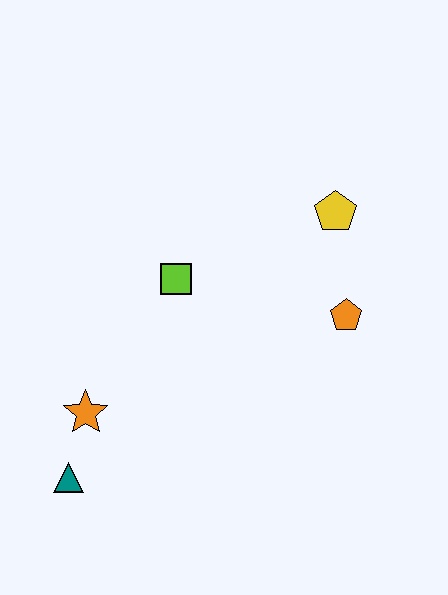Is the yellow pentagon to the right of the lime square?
Yes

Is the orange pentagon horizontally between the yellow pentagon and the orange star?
No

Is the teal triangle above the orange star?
No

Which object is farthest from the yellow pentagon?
The teal triangle is farthest from the yellow pentagon.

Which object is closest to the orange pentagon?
The yellow pentagon is closest to the orange pentagon.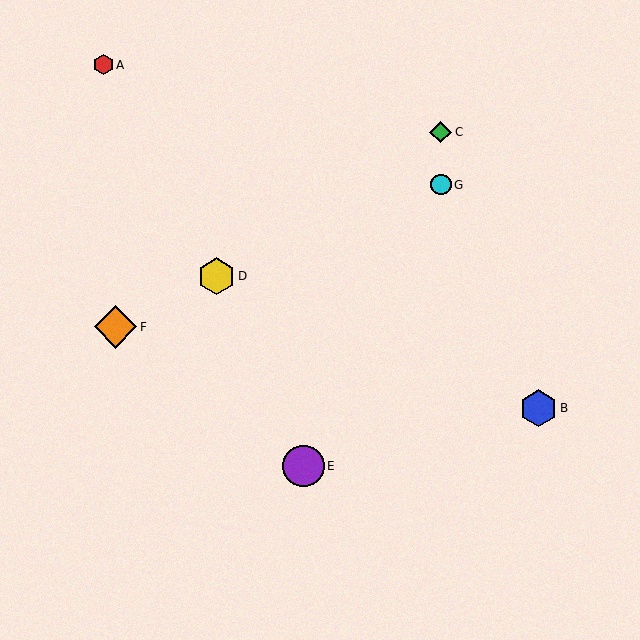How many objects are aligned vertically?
2 objects (C, G) are aligned vertically.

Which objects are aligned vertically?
Objects C, G are aligned vertically.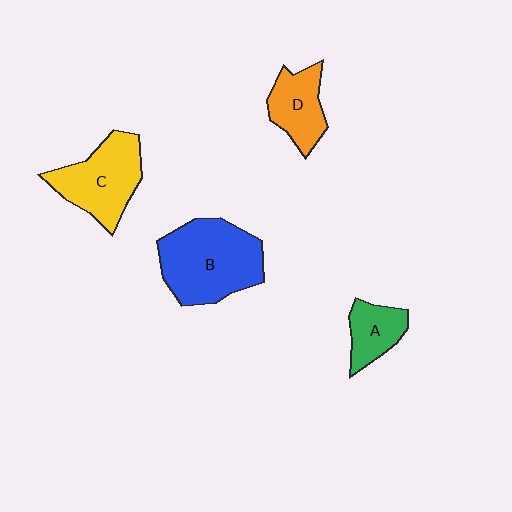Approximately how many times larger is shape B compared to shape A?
Approximately 2.4 times.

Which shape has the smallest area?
Shape A (green).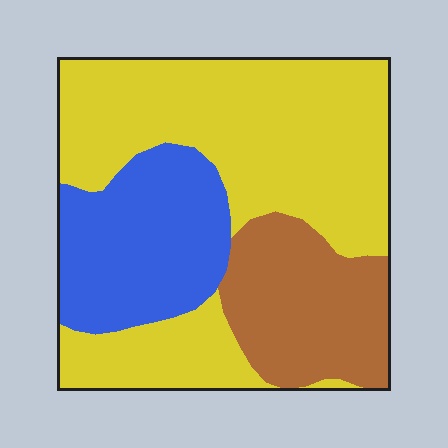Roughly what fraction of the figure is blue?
Blue covers 24% of the figure.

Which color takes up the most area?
Yellow, at roughly 55%.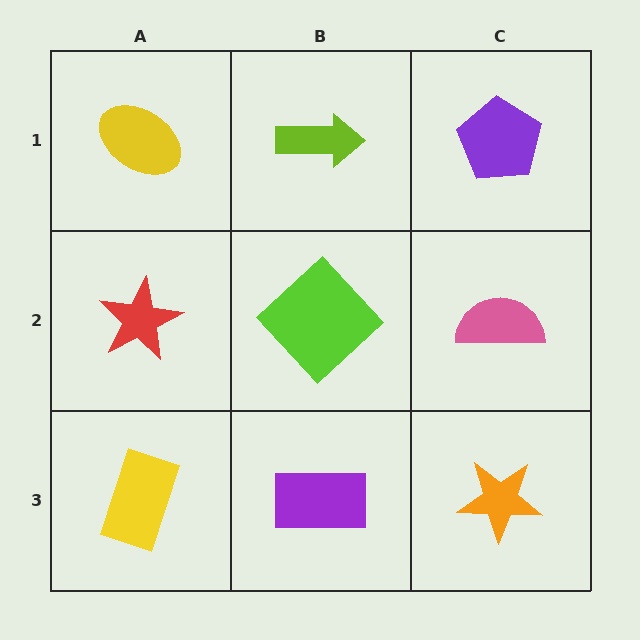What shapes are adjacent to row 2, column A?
A yellow ellipse (row 1, column A), a yellow rectangle (row 3, column A), a lime diamond (row 2, column B).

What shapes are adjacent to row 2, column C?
A purple pentagon (row 1, column C), an orange star (row 3, column C), a lime diamond (row 2, column B).